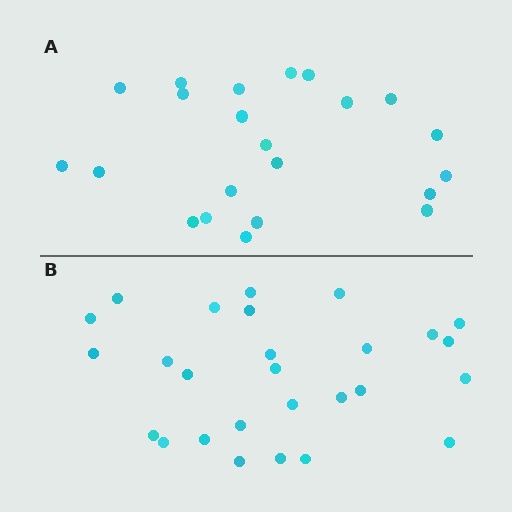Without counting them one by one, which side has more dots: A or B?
Region B (the bottom region) has more dots.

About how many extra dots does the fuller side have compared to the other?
Region B has about 5 more dots than region A.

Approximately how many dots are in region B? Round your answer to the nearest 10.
About 30 dots. (The exact count is 27, which rounds to 30.)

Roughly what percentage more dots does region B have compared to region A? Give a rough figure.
About 25% more.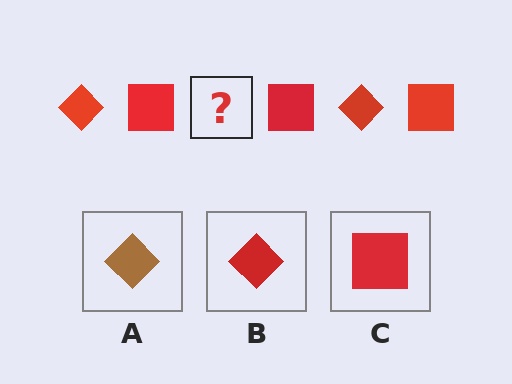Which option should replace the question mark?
Option B.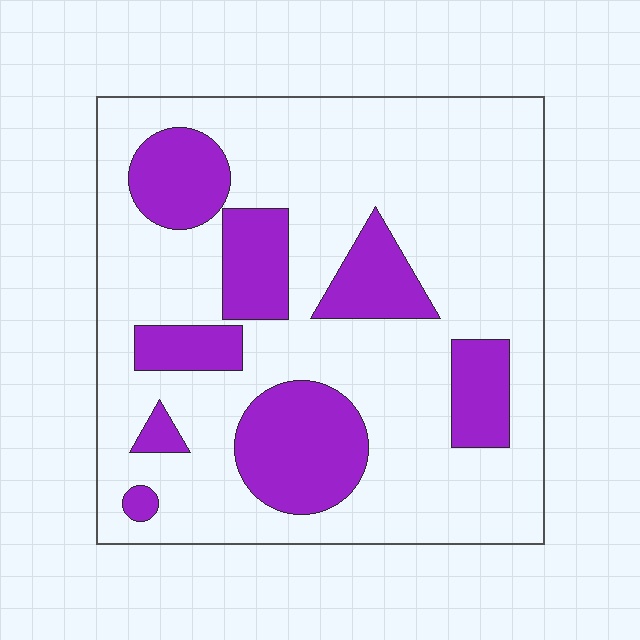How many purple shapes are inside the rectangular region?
8.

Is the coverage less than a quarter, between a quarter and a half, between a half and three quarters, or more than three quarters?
Between a quarter and a half.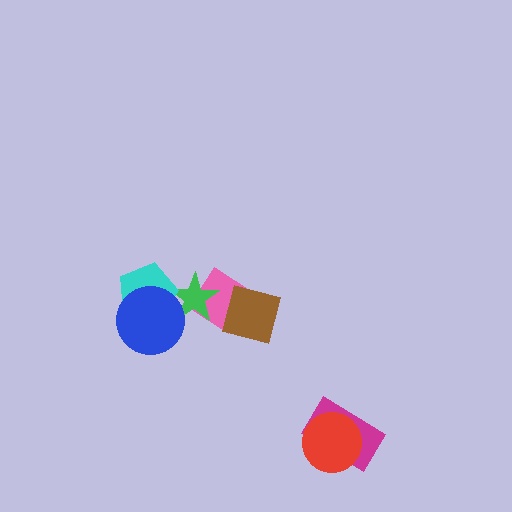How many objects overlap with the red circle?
1 object overlaps with the red circle.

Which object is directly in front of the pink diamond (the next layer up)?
The green star is directly in front of the pink diamond.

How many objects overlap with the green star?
3 objects overlap with the green star.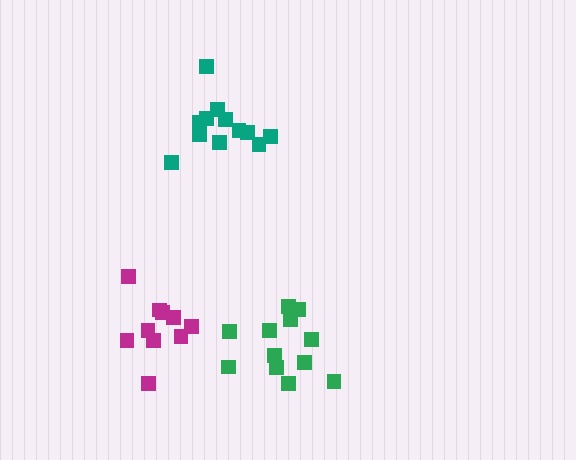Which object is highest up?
The teal cluster is topmost.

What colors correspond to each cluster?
The clusters are colored: green, magenta, teal.